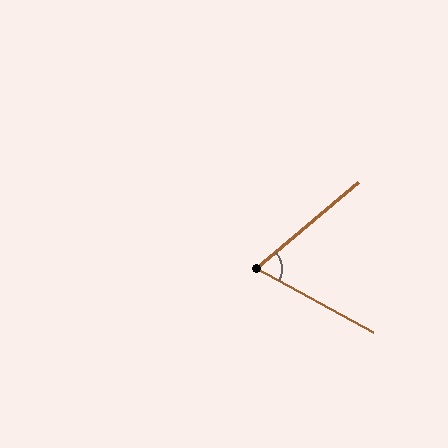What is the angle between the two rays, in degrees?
Approximately 69 degrees.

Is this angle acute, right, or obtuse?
It is acute.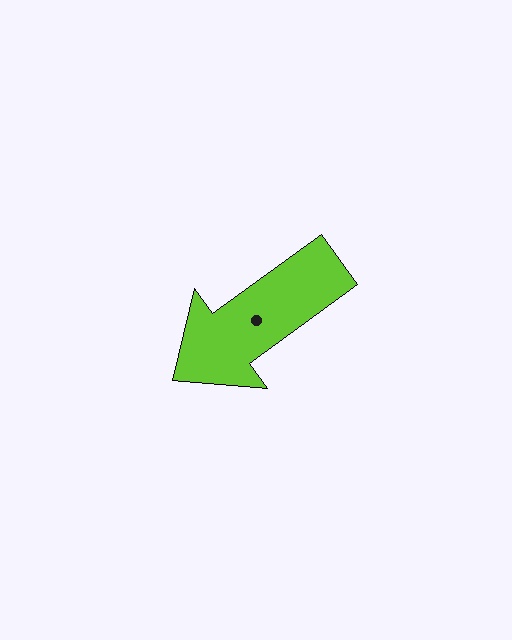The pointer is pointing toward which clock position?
Roughly 8 o'clock.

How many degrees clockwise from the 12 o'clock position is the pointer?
Approximately 234 degrees.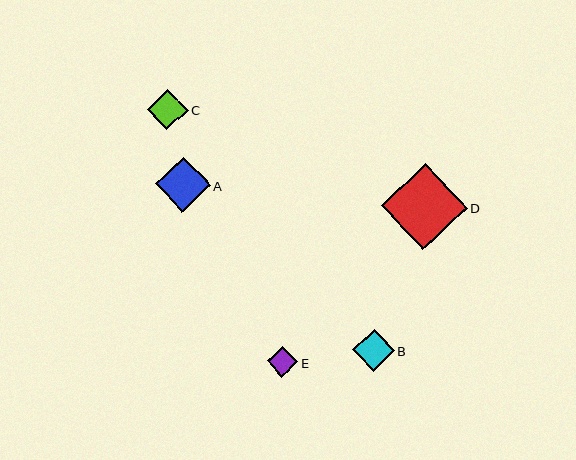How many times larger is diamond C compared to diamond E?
Diamond C is approximately 1.3 times the size of diamond E.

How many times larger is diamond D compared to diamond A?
Diamond D is approximately 1.6 times the size of diamond A.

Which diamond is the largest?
Diamond D is the largest with a size of approximately 86 pixels.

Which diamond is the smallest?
Diamond E is the smallest with a size of approximately 31 pixels.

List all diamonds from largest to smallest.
From largest to smallest: D, A, B, C, E.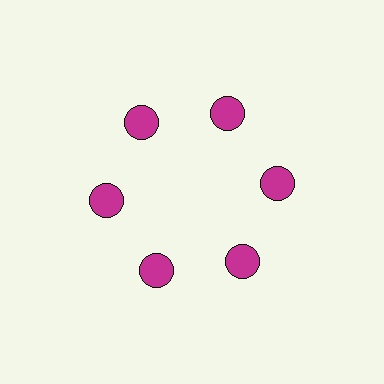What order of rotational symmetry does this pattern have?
This pattern has 6-fold rotational symmetry.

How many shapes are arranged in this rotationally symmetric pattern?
There are 6 shapes, arranged in 6 groups of 1.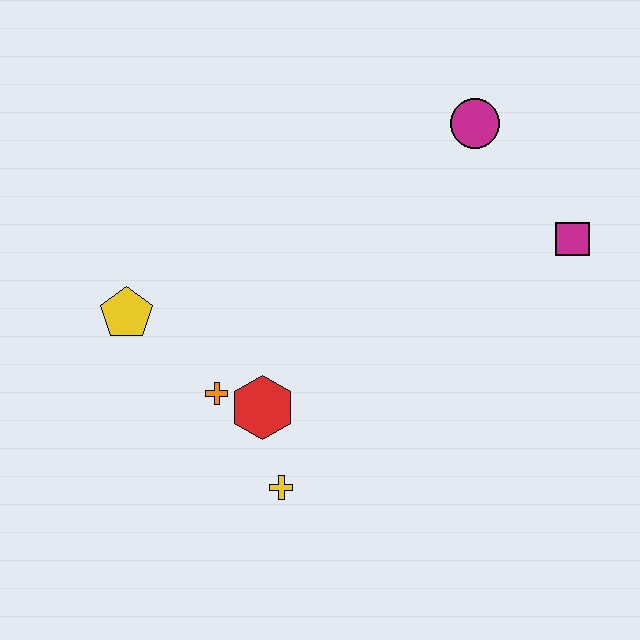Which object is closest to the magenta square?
The magenta circle is closest to the magenta square.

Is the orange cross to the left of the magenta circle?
Yes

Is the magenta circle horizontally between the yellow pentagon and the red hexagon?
No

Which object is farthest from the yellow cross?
The magenta circle is farthest from the yellow cross.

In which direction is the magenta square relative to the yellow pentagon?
The magenta square is to the right of the yellow pentagon.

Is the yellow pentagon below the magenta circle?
Yes